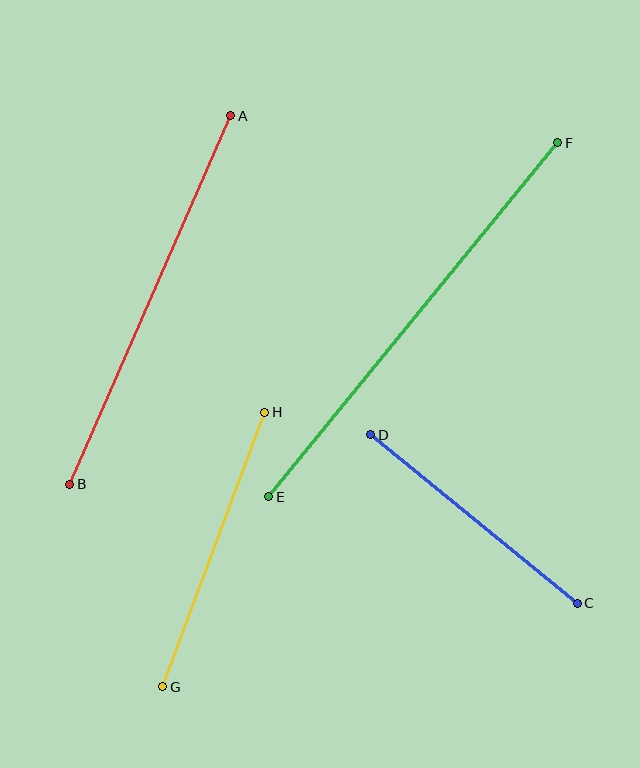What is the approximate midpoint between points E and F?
The midpoint is at approximately (413, 320) pixels.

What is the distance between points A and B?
The distance is approximately 402 pixels.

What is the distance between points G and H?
The distance is approximately 293 pixels.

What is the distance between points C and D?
The distance is approximately 266 pixels.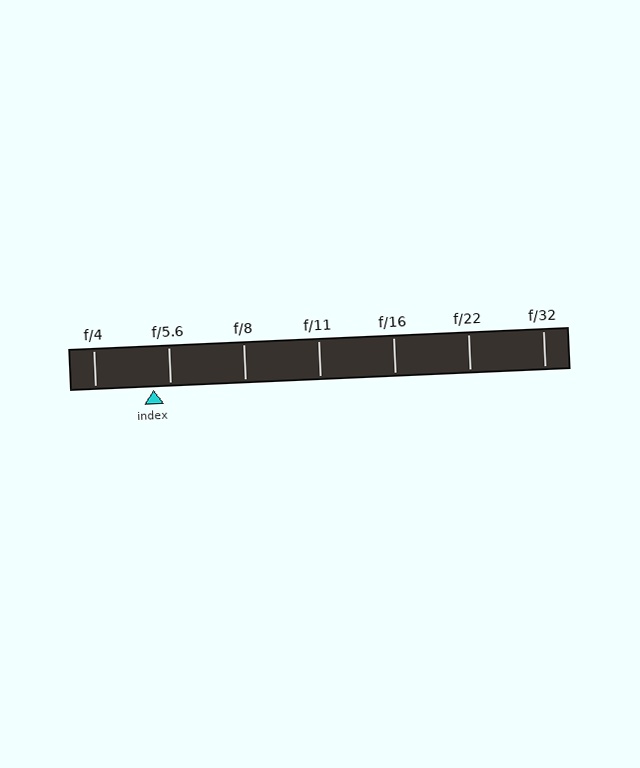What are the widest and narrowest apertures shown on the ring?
The widest aperture shown is f/4 and the narrowest is f/32.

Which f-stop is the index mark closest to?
The index mark is closest to f/5.6.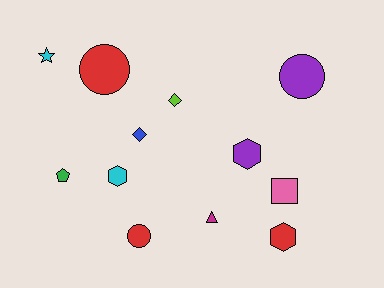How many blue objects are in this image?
There is 1 blue object.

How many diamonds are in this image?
There are 2 diamonds.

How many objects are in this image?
There are 12 objects.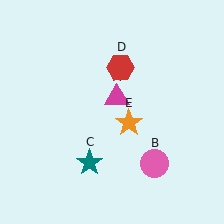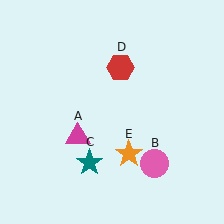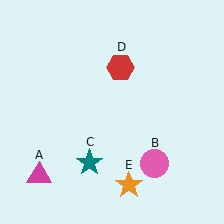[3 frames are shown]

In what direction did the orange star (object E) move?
The orange star (object E) moved down.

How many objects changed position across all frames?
2 objects changed position: magenta triangle (object A), orange star (object E).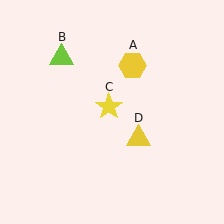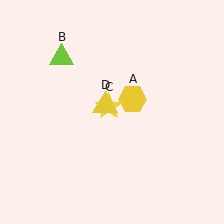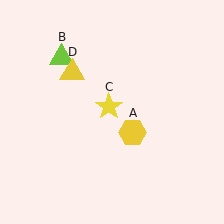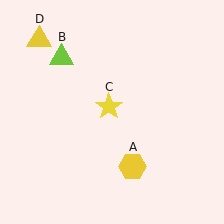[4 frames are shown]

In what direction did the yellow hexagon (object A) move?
The yellow hexagon (object A) moved down.